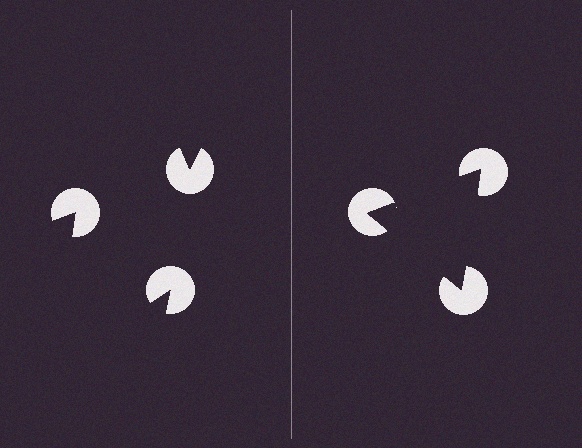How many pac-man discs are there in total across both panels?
6 — 3 on each side.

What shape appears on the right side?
An illusory triangle.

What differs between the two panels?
The pac-man discs are positioned identically on both sides; only the wedge orientations differ. On the right they align to a triangle; on the left they are misaligned.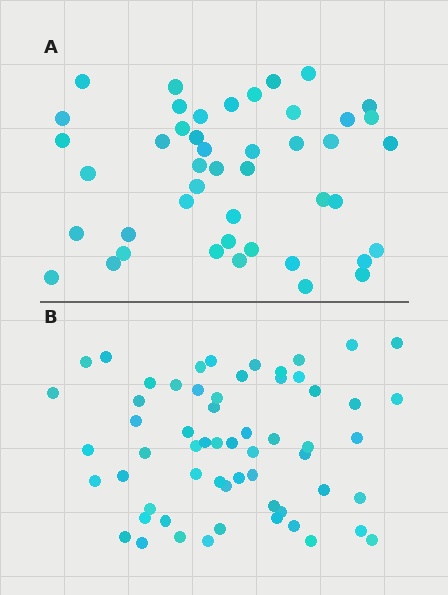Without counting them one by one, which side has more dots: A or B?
Region B (the bottom region) has more dots.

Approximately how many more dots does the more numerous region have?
Region B has approximately 15 more dots than region A.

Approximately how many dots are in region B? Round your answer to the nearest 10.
About 60 dots.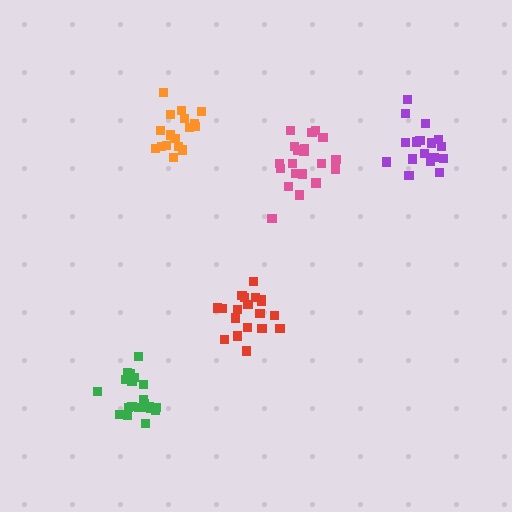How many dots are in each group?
Group 1: 17 dots, Group 2: 19 dots, Group 3: 21 dots, Group 4: 17 dots, Group 5: 20 dots (94 total).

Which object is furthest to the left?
The green cluster is leftmost.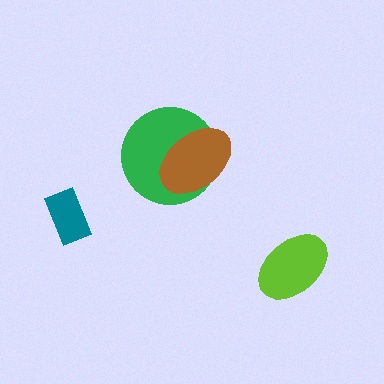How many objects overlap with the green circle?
1 object overlaps with the green circle.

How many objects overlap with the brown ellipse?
1 object overlaps with the brown ellipse.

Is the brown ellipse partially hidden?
No, no other shape covers it.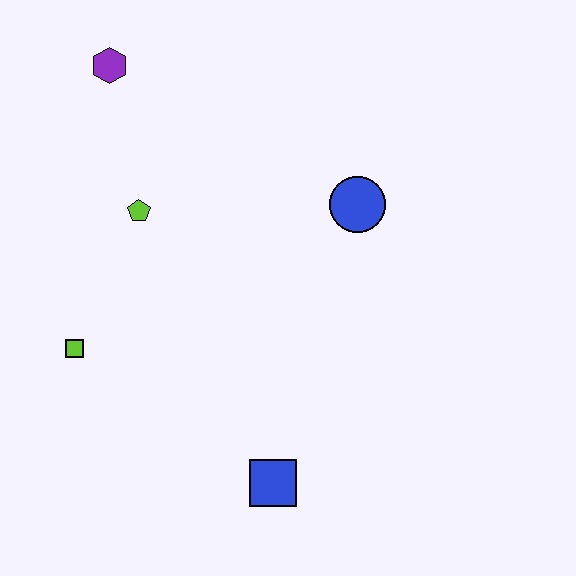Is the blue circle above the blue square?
Yes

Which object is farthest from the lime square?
The blue circle is farthest from the lime square.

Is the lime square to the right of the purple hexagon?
No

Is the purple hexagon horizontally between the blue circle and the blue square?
No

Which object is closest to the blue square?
The lime square is closest to the blue square.